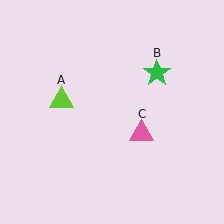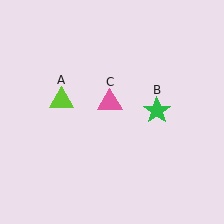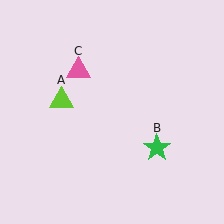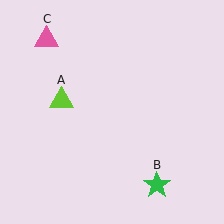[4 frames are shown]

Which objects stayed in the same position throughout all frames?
Lime triangle (object A) remained stationary.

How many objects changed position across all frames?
2 objects changed position: green star (object B), pink triangle (object C).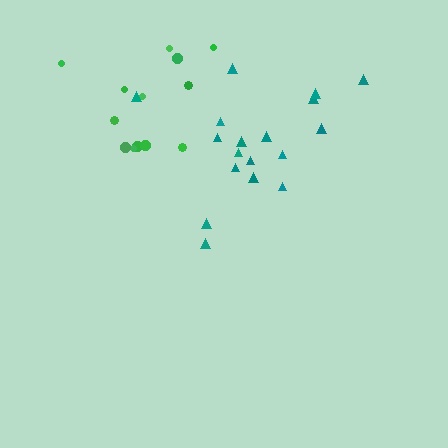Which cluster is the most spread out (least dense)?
Teal.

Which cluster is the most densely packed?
Green.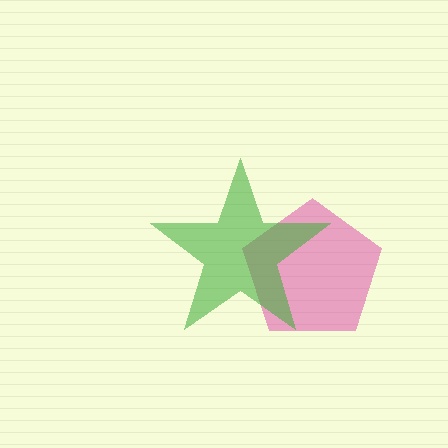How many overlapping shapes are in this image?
There are 2 overlapping shapes in the image.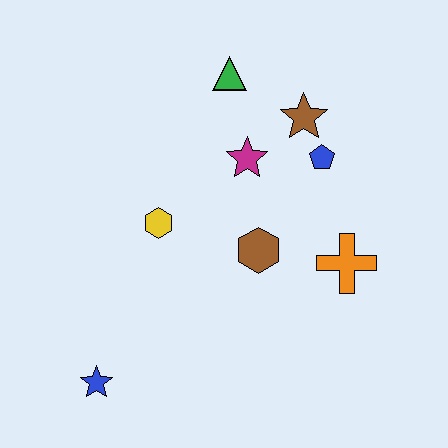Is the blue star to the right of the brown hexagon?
No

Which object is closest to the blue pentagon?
The brown star is closest to the blue pentagon.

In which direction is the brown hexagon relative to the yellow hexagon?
The brown hexagon is to the right of the yellow hexagon.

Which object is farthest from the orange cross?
The blue star is farthest from the orange cross.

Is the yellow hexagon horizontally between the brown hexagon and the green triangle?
No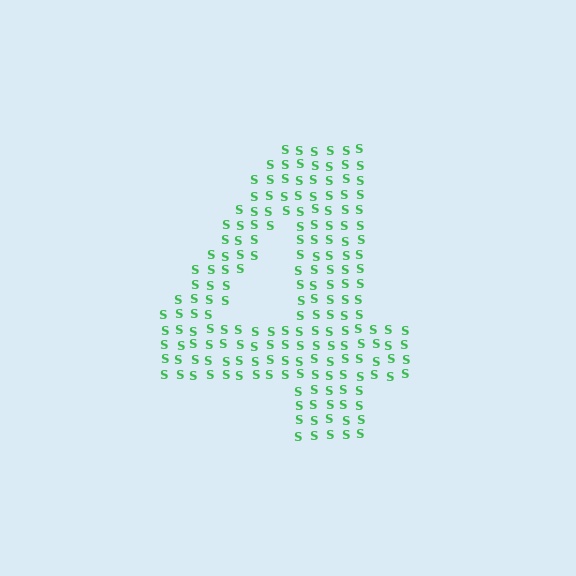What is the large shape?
The large shape is the digit 4.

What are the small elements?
The small elements are letter S's.